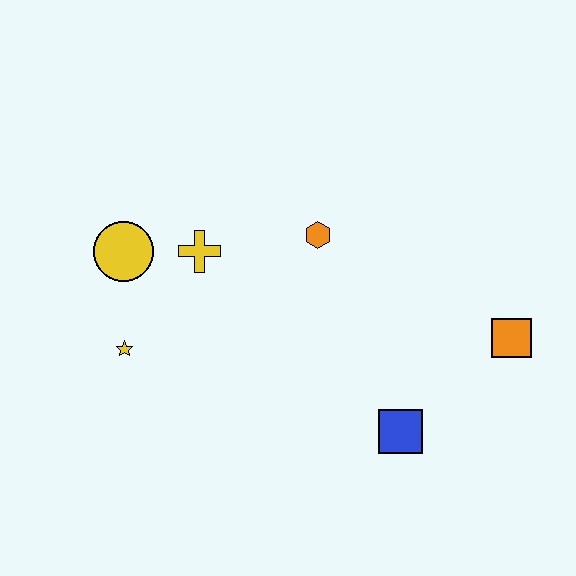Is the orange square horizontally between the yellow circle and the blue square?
No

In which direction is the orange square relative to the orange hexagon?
The orange square is to the right of the orange hexagon.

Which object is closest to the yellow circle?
The yellow cross is closest to the yellow circle.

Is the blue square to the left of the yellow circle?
No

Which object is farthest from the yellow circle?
The orange square is farthest from the yellow circle.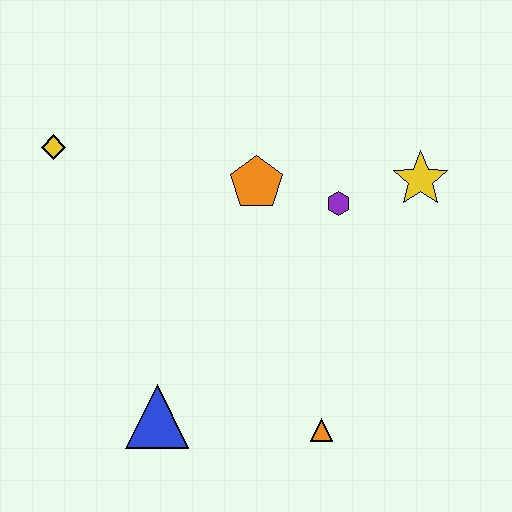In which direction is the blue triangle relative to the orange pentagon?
The blue triangle is below the orange pentagon.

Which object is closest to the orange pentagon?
The purple hexagon is closest to the orange pentagon.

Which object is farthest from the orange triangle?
The yellow diamond is farthest from the orange triangle.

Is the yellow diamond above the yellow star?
Yes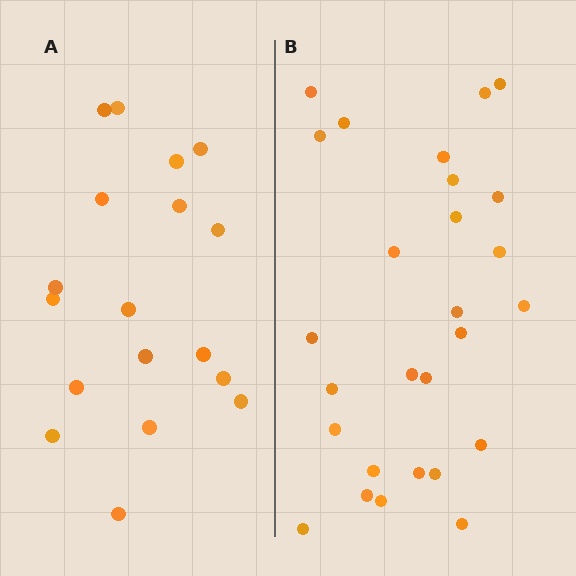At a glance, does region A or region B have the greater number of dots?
Region B (the right region) has more dots.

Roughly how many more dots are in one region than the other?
Region B has roughly 8 or so more dots than region A.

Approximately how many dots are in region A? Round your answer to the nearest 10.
About 20 dots. (The exact count is 18, which rounds to 20.)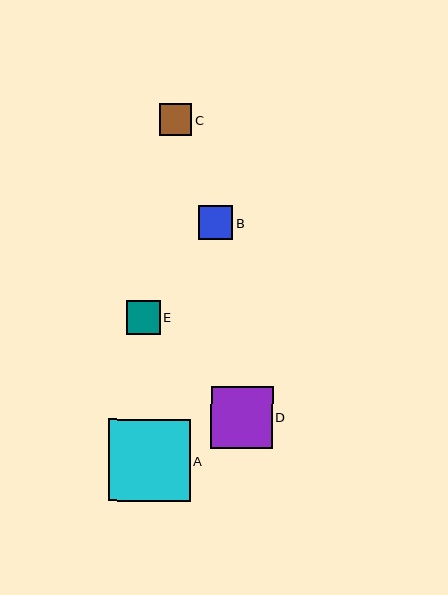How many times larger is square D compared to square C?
Square D is approximately 1.9 times the size of square C.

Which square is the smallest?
Square C is the smallest with a size of approximately 32 pixels.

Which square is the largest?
Square A is the largest with a size of approximately 82 pixels.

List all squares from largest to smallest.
From largest to smallest: A, D, B, E, C.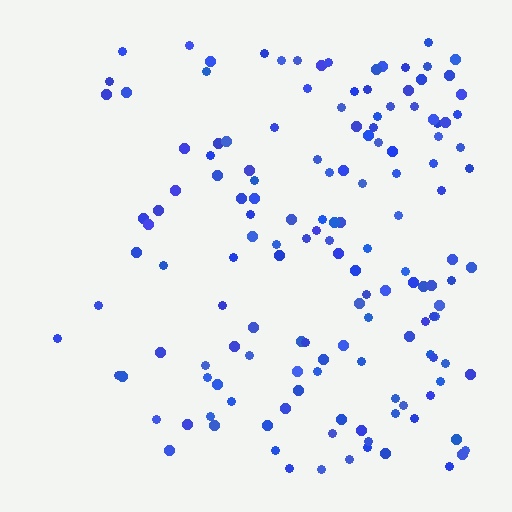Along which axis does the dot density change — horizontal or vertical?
Horizontal.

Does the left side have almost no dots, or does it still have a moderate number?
Still a moderate number, just noticeably fewer than the right.